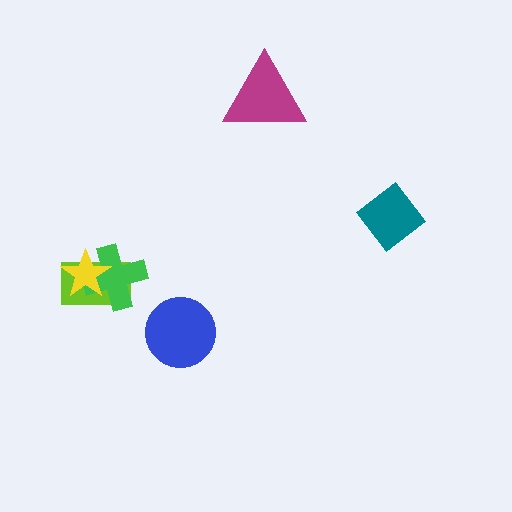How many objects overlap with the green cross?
2 objects overlap with the green cross.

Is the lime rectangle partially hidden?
Yes, it is partially covered by another shape.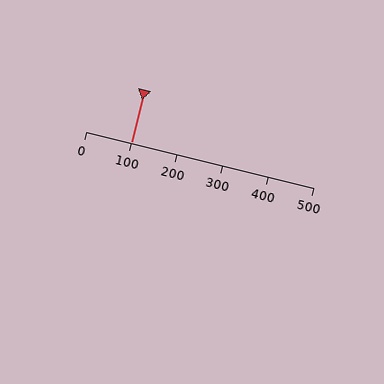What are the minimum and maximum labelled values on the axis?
The axis runs from 0 to 500.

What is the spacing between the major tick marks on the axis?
The major ticks are spaced 100 apart.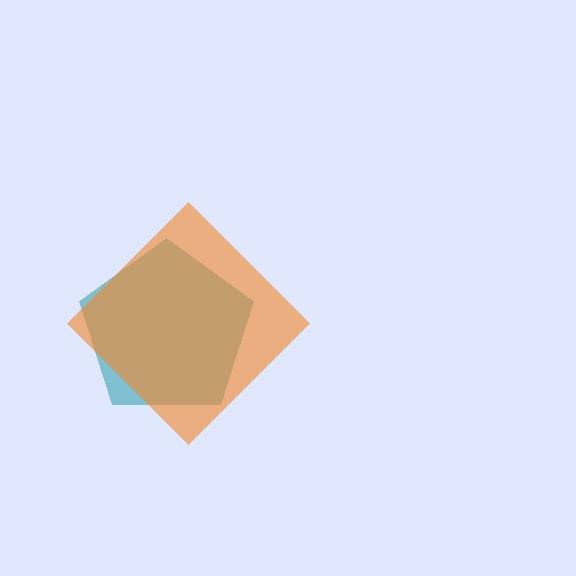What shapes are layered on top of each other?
The layered shapes are: a teal pentagon, an orange diamond.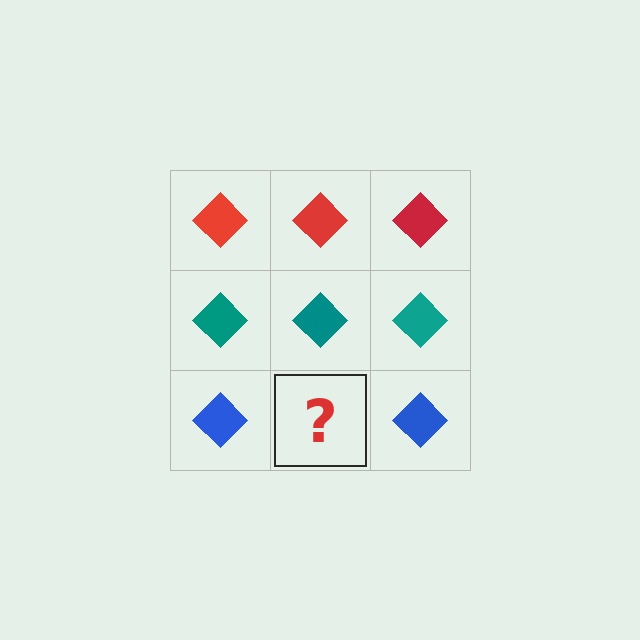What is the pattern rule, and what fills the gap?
The rule is that each row has a consistent color. The gap should be filled with a blue diamond.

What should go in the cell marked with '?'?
The missing cell should contain a blue diamond.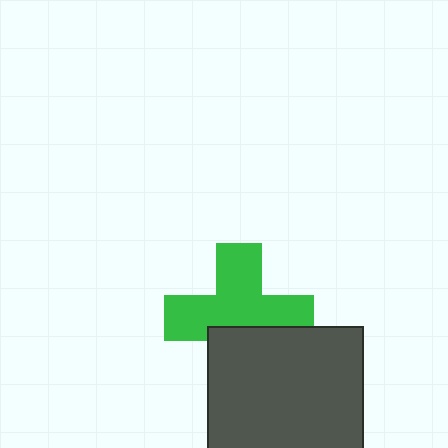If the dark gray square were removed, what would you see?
You would see the complete green cross.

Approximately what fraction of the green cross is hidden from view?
Roughly 35% of the green cross is hidden behind the dark gray square.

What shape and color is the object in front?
The object in front is a dark gray square.